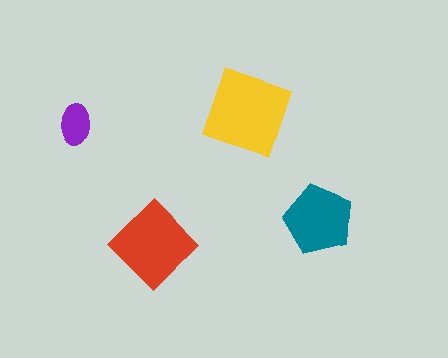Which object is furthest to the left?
The purple ellipse is leftmost.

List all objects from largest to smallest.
The yellow square, the red diamond, the teal pentagon, the purple ellipse.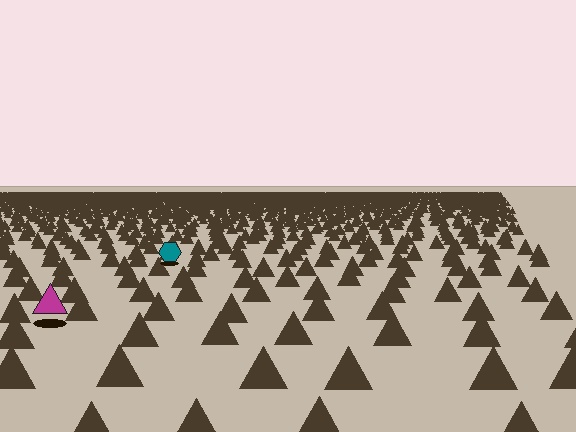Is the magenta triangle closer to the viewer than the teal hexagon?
Yes. The magenta triangle is closer — you can tell from the texture gradient: the ground texture is coarser near it.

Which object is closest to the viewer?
The magenta triangle is closest. The texture marks near it are larger and more spread out.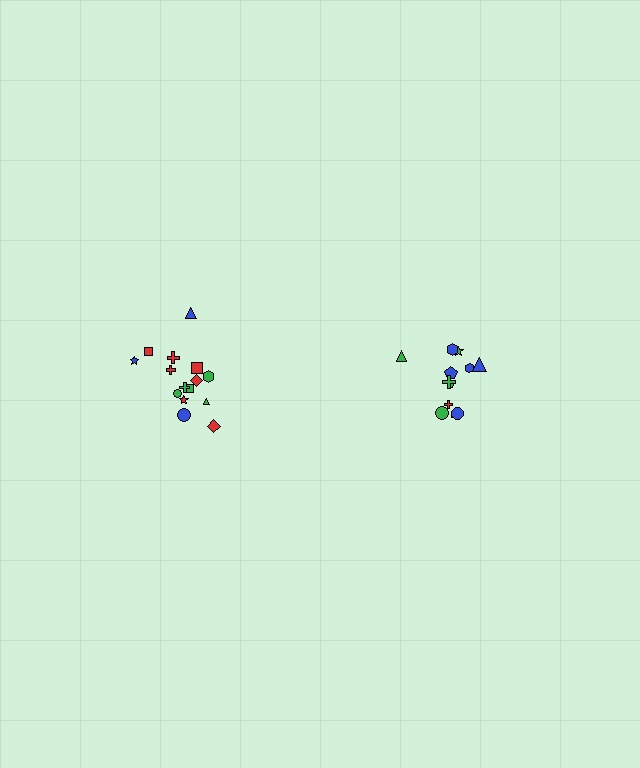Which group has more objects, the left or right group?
The left group.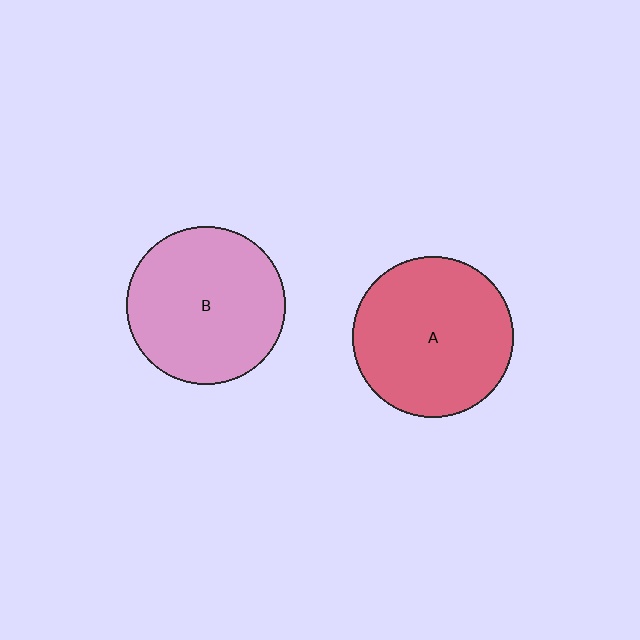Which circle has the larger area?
Circle A (red).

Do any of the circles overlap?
No, none of the circles overlap.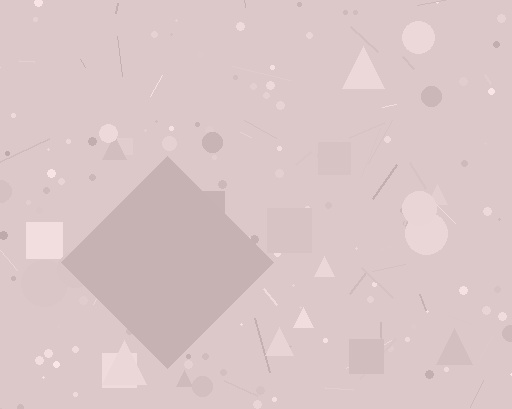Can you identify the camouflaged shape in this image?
The camouflaged shape is a diamond.